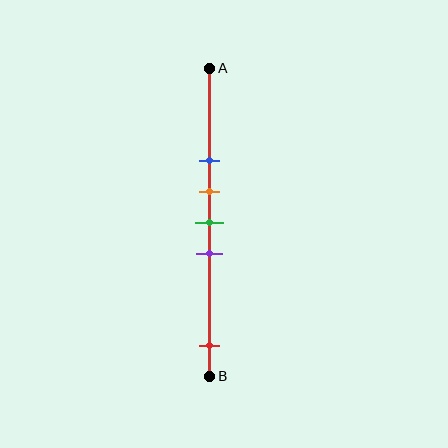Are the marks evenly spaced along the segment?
No, the marks are not evenly spaced.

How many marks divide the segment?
There are 5 marks dividing the segment.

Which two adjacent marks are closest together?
The orange and green marks are the closest adjacent pair.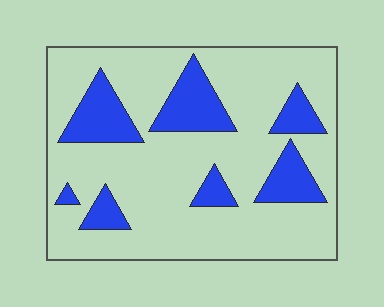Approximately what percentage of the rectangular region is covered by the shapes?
Approximately 20%.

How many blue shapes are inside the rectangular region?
7.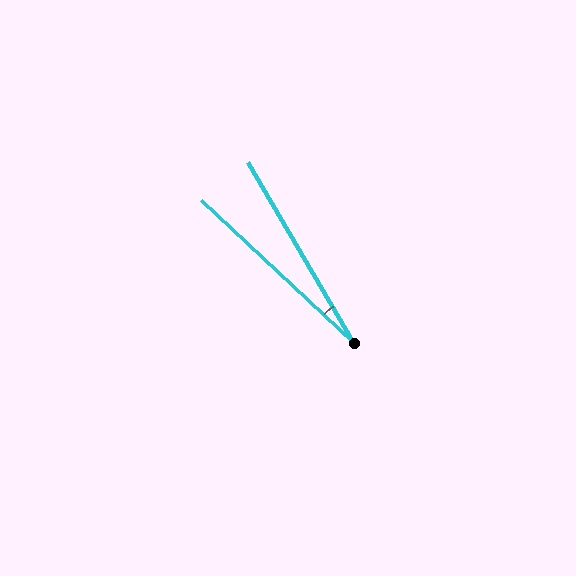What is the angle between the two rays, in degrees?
Approximately 17 degrees.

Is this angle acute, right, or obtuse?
It is acute.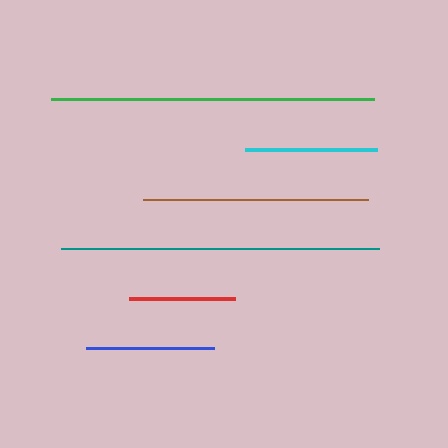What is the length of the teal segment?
The teal segment is approximately 319 pixels long.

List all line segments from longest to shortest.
From longest to shortest: green, teal, brown, cyan, blue, red.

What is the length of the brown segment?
The brown segment is approximately 225 pixels long.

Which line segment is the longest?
The green line is the longest at approximately 323 pixels.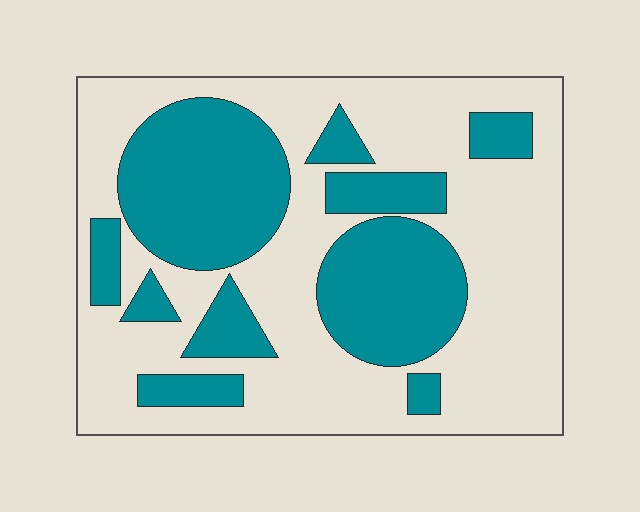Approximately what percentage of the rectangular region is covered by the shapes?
Approximately 35%.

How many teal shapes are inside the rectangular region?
10.